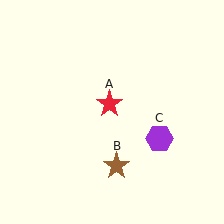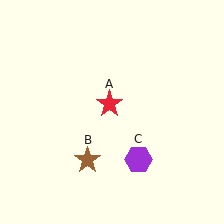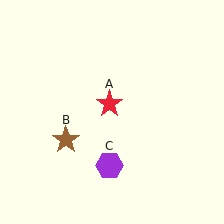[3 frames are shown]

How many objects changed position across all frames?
2 objects changed position: brown star (object B), purple hexagon (object C).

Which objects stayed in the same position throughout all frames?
Red star (object A) remained stationary.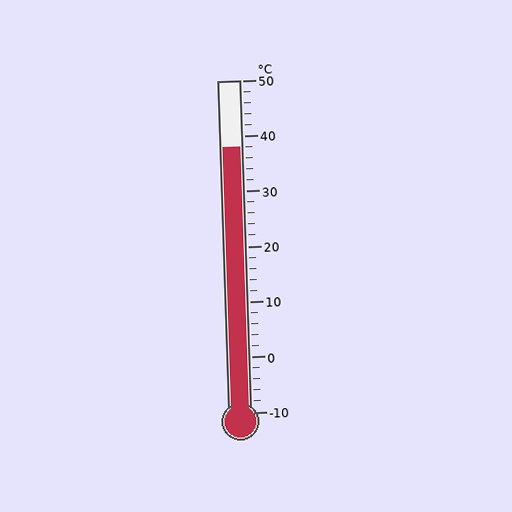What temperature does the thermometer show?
The thermometer shows approximately 38°C.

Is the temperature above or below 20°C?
The temperature is above 20°C.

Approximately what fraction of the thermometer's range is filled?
The thermometer is filled to approximately 80% of its range.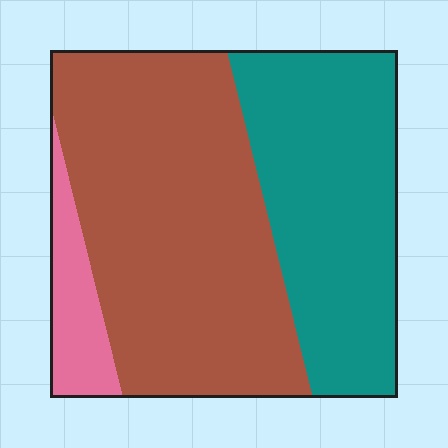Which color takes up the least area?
Pink, at roughly 10%.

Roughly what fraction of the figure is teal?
Teal takes up about three eighths (3/8) of the figure.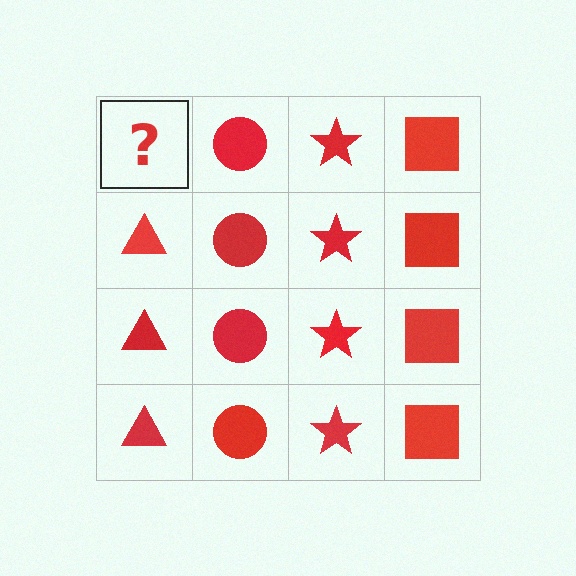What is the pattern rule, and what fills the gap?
The rule is that each column has a consistent shape. The gap should be filled with a red triangle.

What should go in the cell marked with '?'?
The missing cell should contain a red triangle.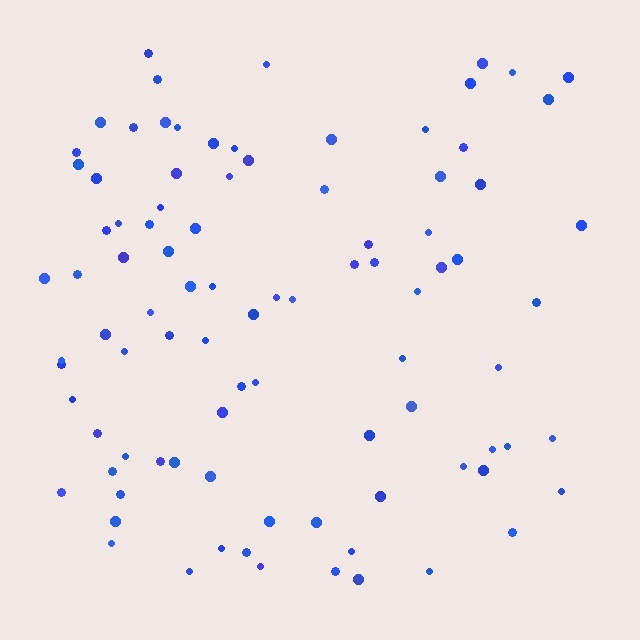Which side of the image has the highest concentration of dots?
The left.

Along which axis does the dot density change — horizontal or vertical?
Horizontal.